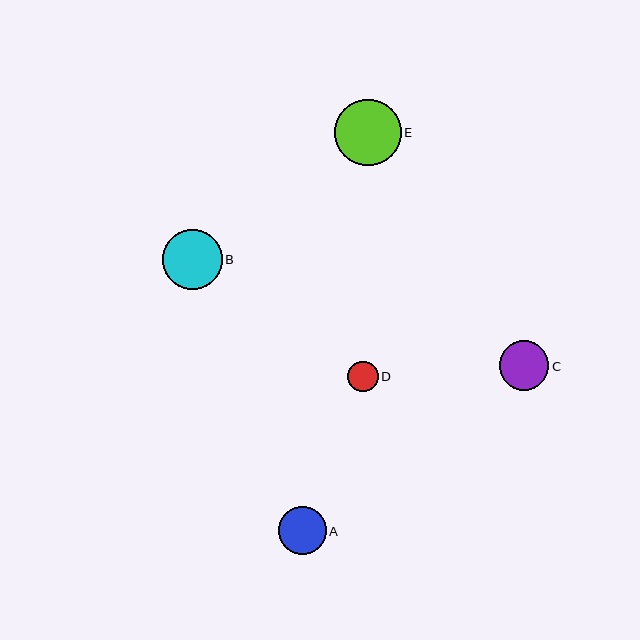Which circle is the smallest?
Circle D is the smallest with a size of approximately 30 pixels.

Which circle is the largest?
Circle E is the largest with a size of approximately 66 pixels.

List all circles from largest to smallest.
From largest to smallest: E, B, C, A, D.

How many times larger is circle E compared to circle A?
Circle E is approximately 1.4 times the size of circle A.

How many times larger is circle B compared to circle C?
Circle B is approximately 1.2 times the size of circle C.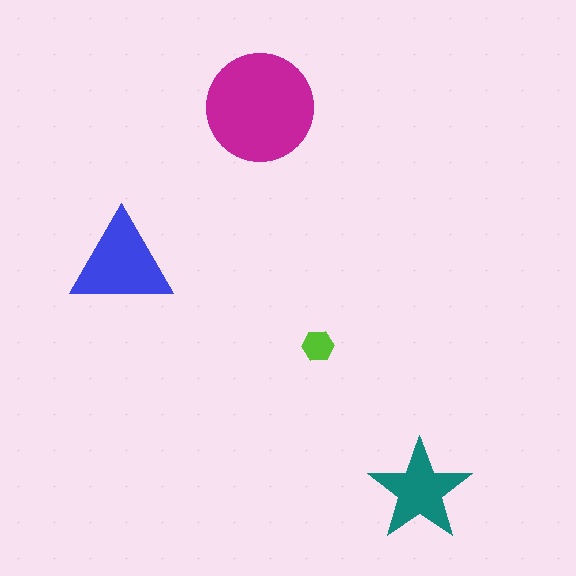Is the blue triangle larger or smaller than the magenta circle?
Smaller.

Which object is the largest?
The magenta circle.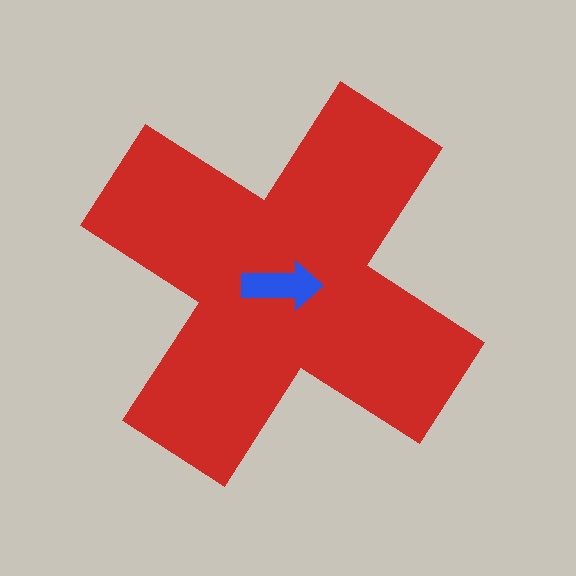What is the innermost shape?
The blue arrow.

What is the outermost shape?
The red cross.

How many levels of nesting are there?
2.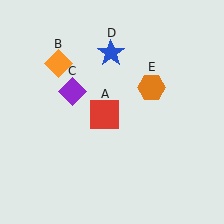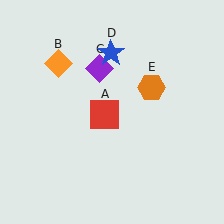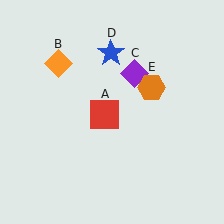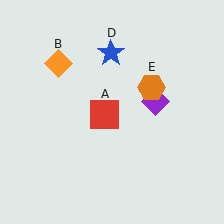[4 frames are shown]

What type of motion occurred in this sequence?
The purple diamond (object C) rotated clockwise around the center of the scene.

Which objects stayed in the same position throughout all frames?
Red square (object A) and orange diamond (object B) and blue star (object D) and orange hexagon (object E) remained stationary.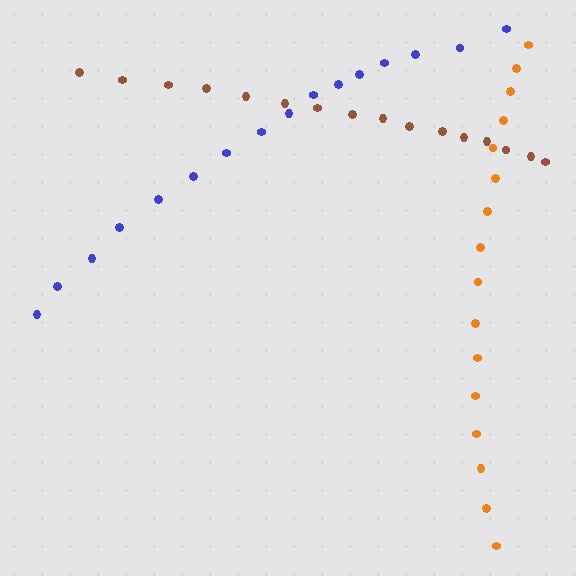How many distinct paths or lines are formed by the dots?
There are 3 distinct paths.